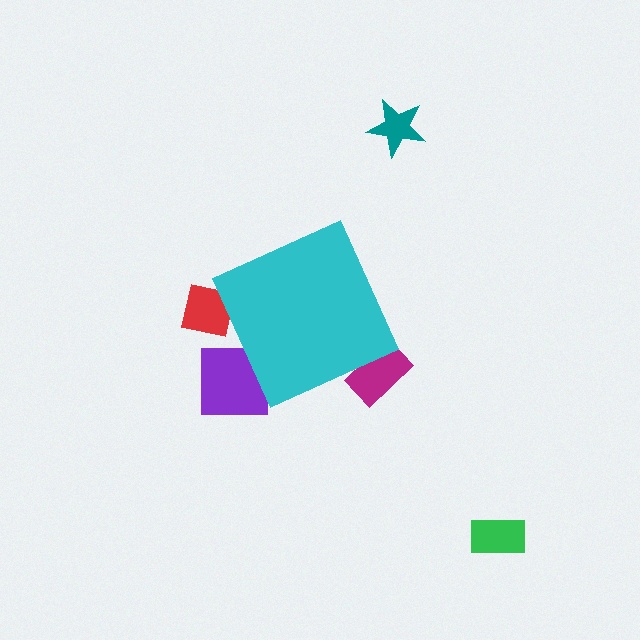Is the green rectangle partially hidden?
No, the green rectangle is fully visible.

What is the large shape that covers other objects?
A cyan diamond.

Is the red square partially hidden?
Yes, the red square is partially hidden behind the cyan diamond.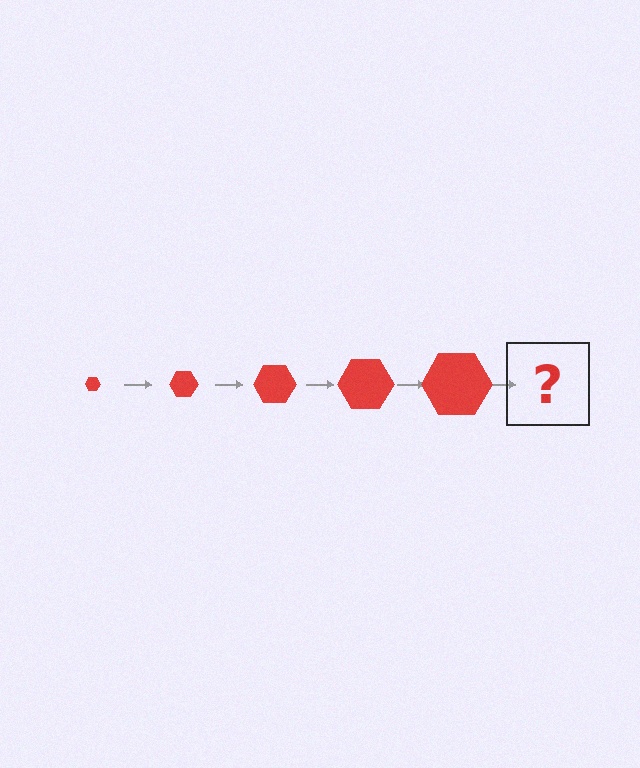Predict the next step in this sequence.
The next step is a red hexagon, larger than the previous one.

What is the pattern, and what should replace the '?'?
The pattern is that the hexagon gets progressively larger each step. The '?' should be a red hexagon, larger than the previous one.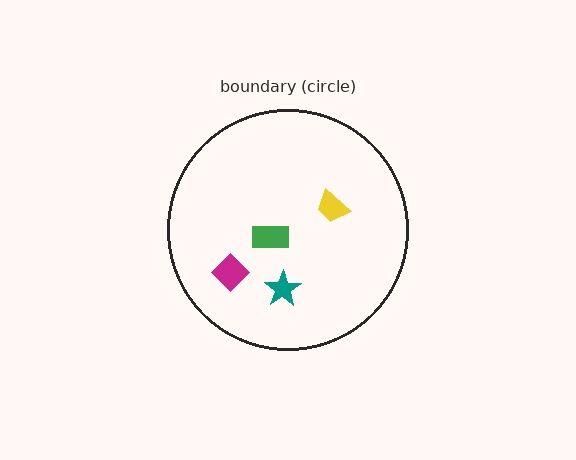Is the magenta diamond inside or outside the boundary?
Inside.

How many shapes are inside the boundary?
4 inside, 0 outside.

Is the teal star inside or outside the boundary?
Inside.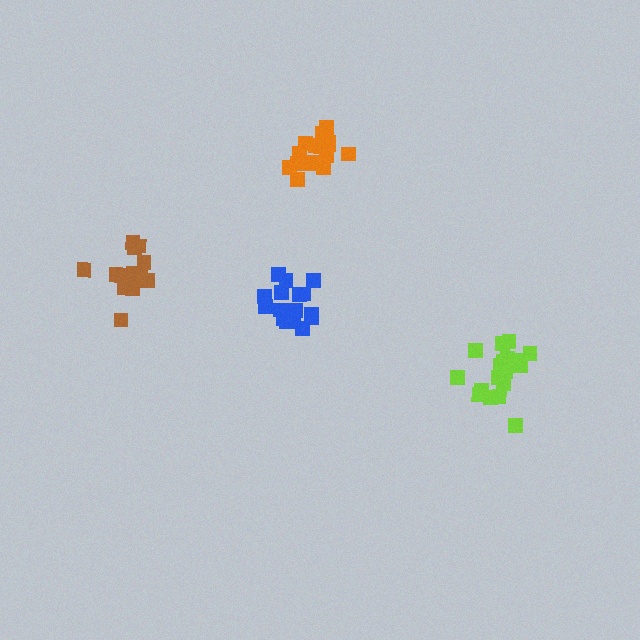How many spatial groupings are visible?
There are 4 spatial groupings.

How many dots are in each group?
Group 1: 16 dots, Group 2: 16 dots, Group 3: 17 dots, Group 4: 20 dots (69 total).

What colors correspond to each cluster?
The clusters are colored: brown, blue, orange, lime.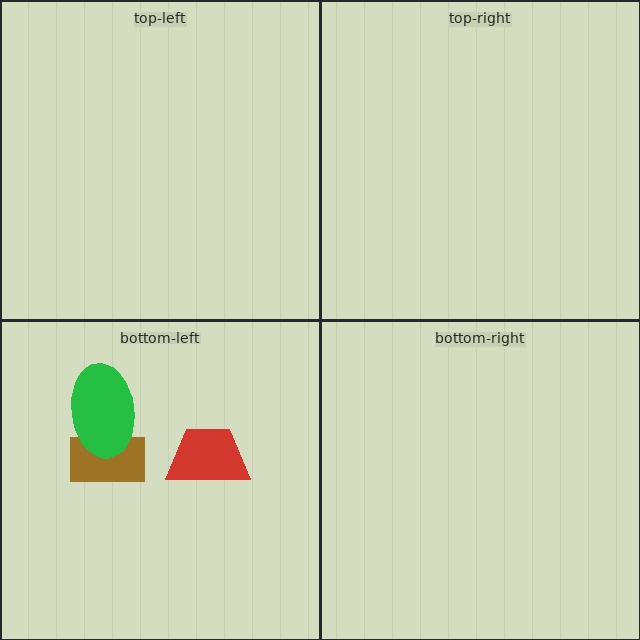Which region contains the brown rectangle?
The bottom-left region.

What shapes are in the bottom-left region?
The brown rectangle, the green ellipse, the red trapezoid.